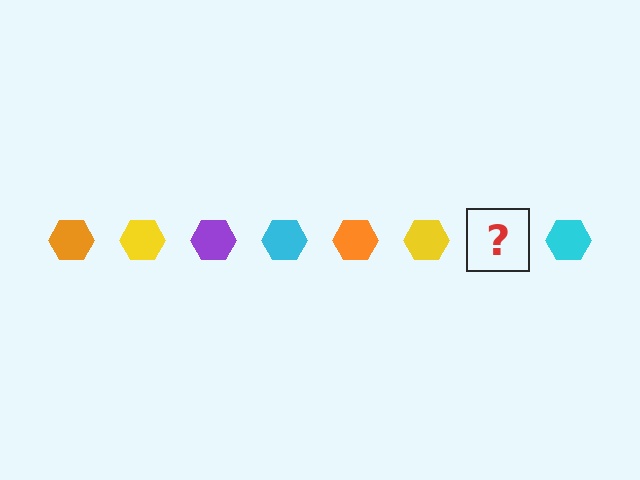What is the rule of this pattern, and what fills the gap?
The rule is that the pattern cycles through orange, yellow, purple, cyan hexagons. The gap should be filled with a purple hexagon.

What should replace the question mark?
The question mark should be replaced with a purple hexagon.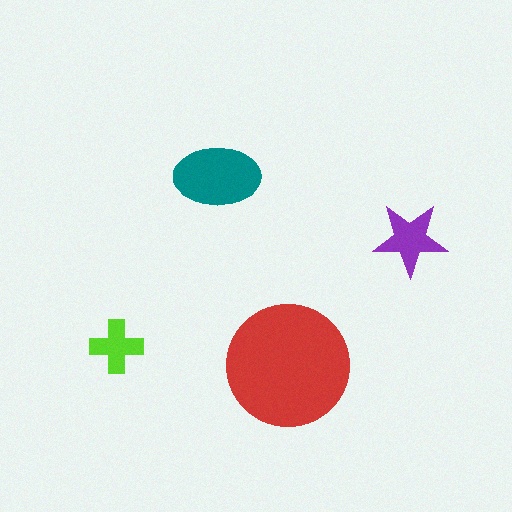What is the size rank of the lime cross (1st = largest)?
4th.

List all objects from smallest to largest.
The lime cross, the purple star, the teal ellipse, the red circle.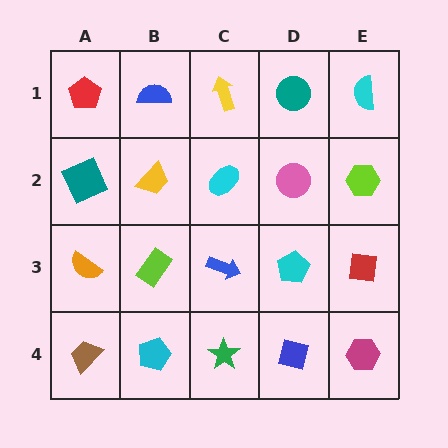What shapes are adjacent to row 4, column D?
A cyan pentagon (row 3, column D), a green star (row 4, column C), a magenta hexagon (row 4, column E).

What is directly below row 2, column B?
A lime rectangle.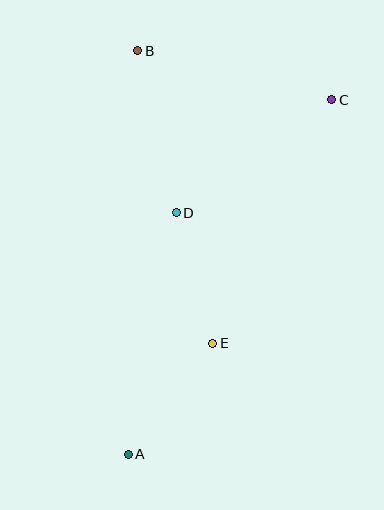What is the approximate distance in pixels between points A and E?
The distance between A and E is approximately 139 pixels.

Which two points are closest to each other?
Points D and E are closest to each other.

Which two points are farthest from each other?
Points A and C are farthest from each other.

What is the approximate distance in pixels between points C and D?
The distance between C and D is approximately 192 pixels.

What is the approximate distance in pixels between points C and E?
The distance between C and E is approximately 271 pixels.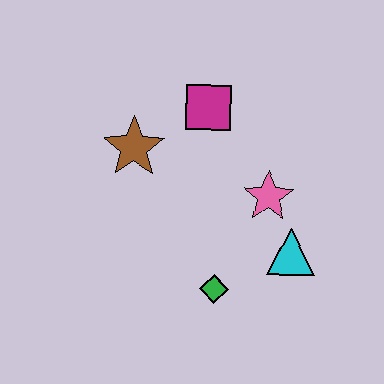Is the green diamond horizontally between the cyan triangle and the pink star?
No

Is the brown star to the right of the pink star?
No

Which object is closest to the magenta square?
The brown star is closest to the magenta square.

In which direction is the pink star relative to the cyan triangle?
The pink star is above the cyan triangle.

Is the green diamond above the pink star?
No